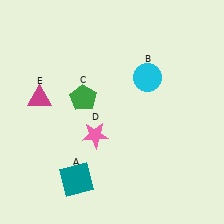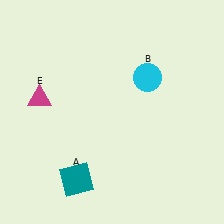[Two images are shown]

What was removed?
The pink star (D), the green pentagon (C) were removed in Image 2.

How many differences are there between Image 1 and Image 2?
There are 2 differences between the two images.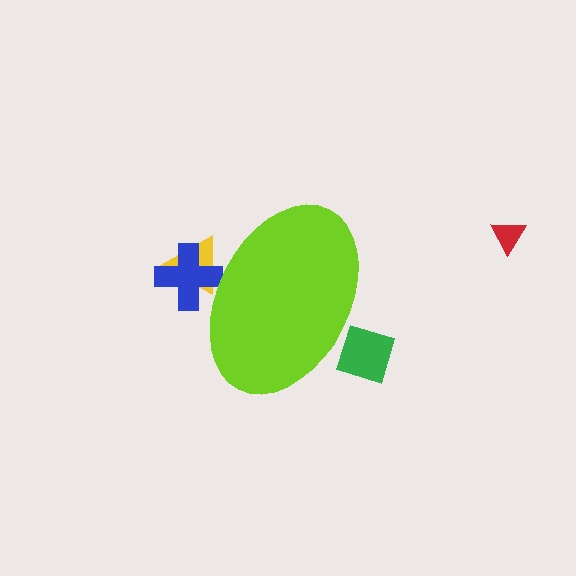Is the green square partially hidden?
Yes, the green square is partially hidden behind the lime ellipse.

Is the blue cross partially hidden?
Yes, the blue cross is partially hidden behind the lime ellipse.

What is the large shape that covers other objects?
A lime ellipse.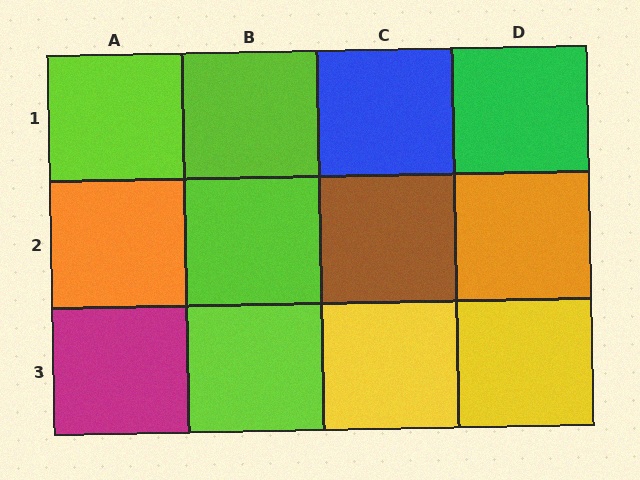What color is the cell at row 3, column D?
Yellow.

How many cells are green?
1 cell is green.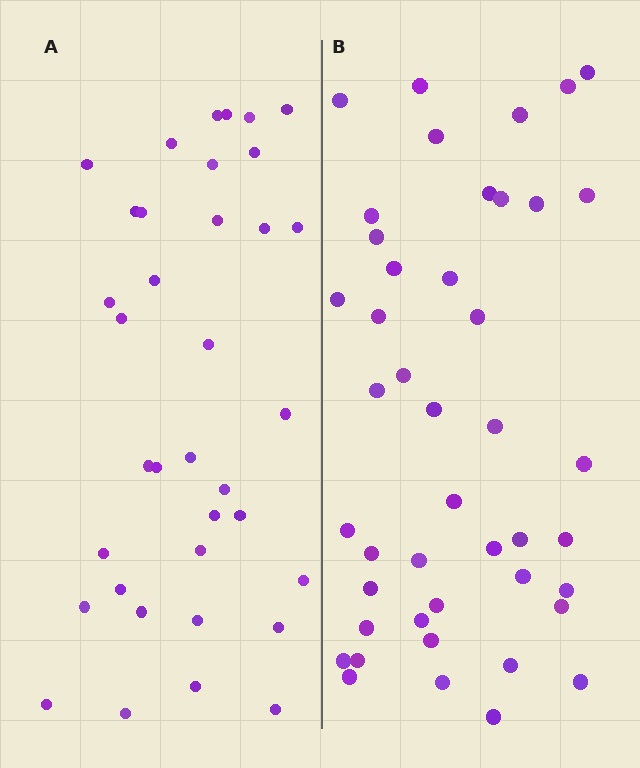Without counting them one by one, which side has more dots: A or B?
Region B (the right region) has more dots.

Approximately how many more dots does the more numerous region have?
Region B has roughly 8 or so more dots than region A.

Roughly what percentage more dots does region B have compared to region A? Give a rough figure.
About 20% more.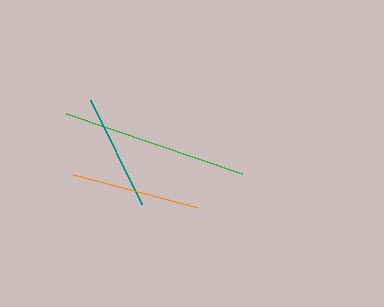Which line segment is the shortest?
The teal line is the shortest at approximately 116 pixels.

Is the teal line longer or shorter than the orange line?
The orange line is longer than the teal line.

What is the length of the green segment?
The green segment is approximately 186 pixels long.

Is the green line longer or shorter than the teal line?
The green line is longer than the teal line.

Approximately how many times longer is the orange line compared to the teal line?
The orange line is approximately 1.1 times the length of the teal line.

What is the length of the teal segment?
The teal segment is approximately 116 pixels long.